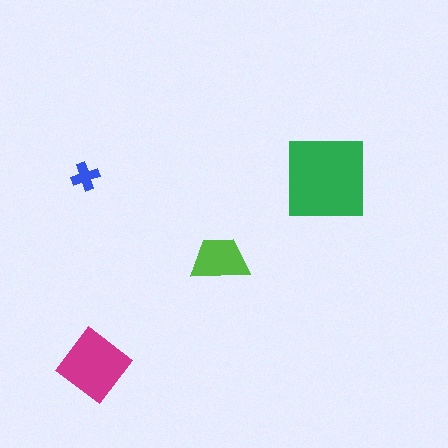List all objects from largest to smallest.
The green square, the magenta diamond, the lime trapezoid, the blue cross.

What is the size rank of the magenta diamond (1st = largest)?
2nd.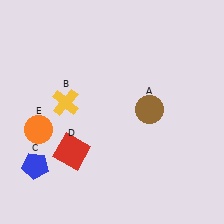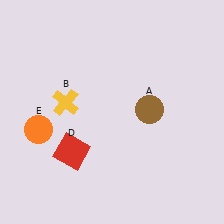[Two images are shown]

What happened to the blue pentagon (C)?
The blue pentagon (C) was removed in Image 2. It was in the bottom-left area of Image 1.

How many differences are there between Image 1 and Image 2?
There is 1 difference between the two images.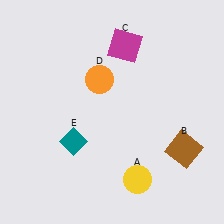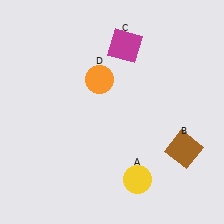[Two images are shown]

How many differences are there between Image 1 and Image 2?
There is 1 difference between the two images.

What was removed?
The teal diamond (E) was removed in Image 2.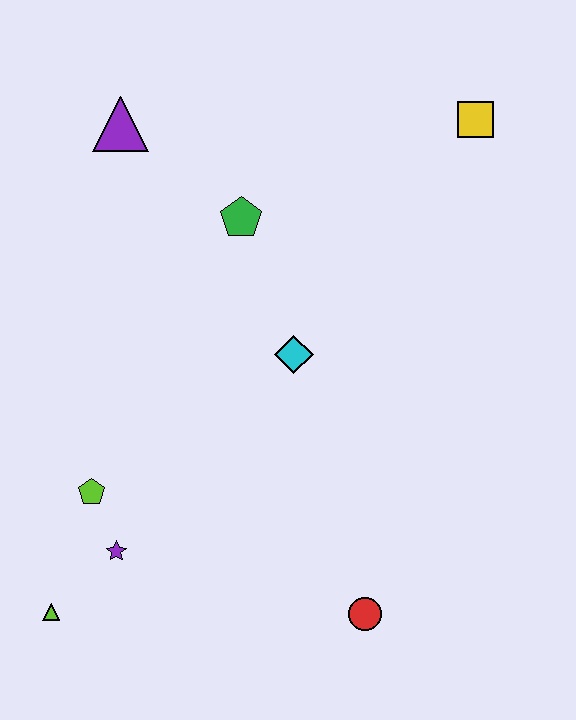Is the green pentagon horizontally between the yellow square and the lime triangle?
Yes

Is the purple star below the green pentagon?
Yes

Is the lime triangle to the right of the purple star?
No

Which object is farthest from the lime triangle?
The yellow square is farthest from the lime triangle.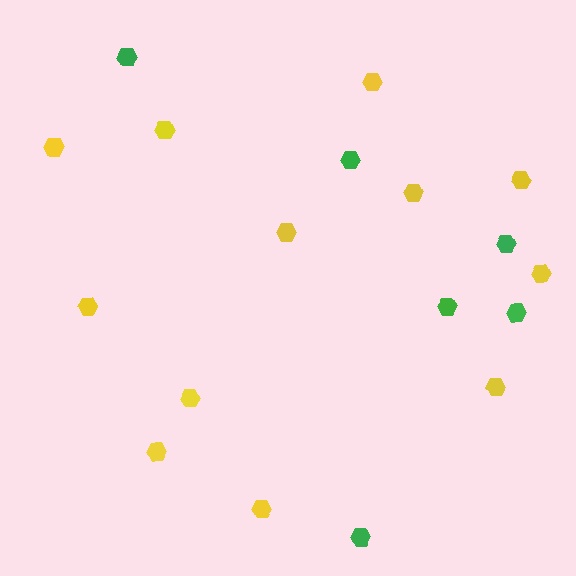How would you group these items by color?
There are 2 groups: one group of yellow hexagons (12) and one group of green hexagons (6).